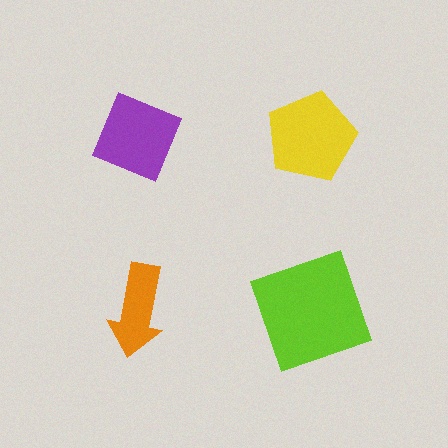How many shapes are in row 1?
2 shapes.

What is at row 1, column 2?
A yellow pentagon.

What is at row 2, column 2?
A lime square.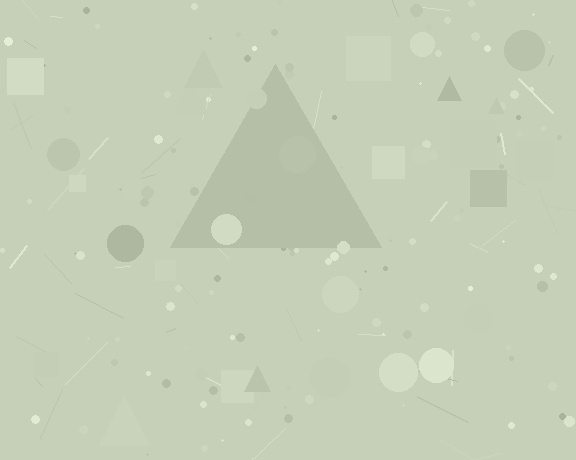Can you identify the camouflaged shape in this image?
The camouflaged shape is a triangle.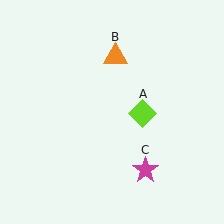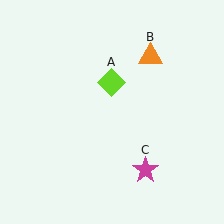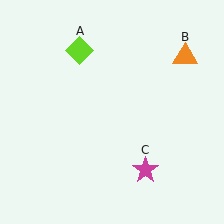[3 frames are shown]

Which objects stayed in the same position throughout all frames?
Magenta star (object C) remained stationary.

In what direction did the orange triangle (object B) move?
The orange triangle (object B) moved right.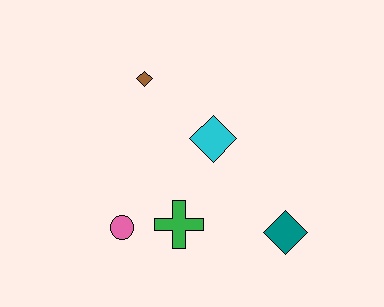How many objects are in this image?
There are 5 objects.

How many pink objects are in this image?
There is 1 pink object.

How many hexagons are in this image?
There are no hexagons.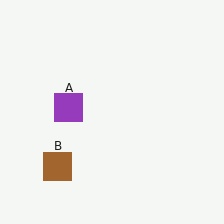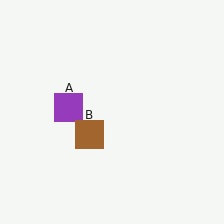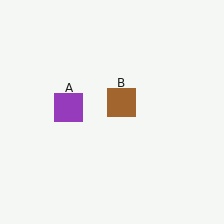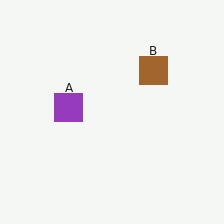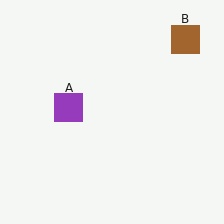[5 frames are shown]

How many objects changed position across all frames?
1 object changed position: brown square (object B).